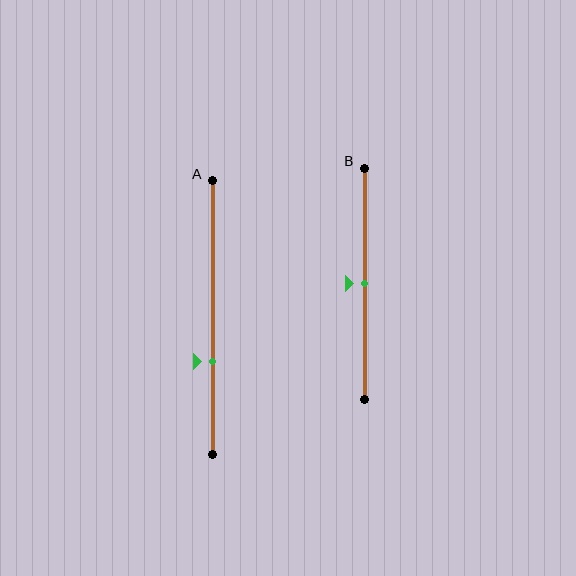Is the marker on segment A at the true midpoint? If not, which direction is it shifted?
No, the marker on segment A is shifted downward by about 16% of the segment length.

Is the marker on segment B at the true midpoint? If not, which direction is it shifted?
Yes, the marker on segment B is at the true midpoint.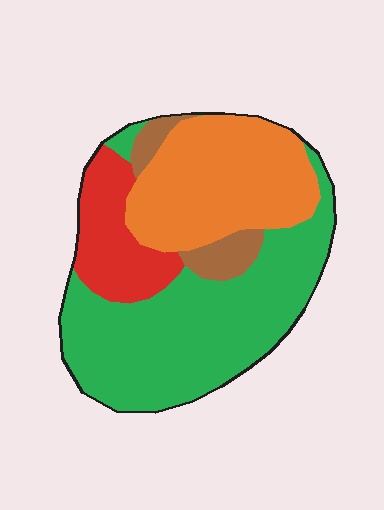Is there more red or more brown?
Red.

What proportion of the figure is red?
Red covers roughly 15% of the figure.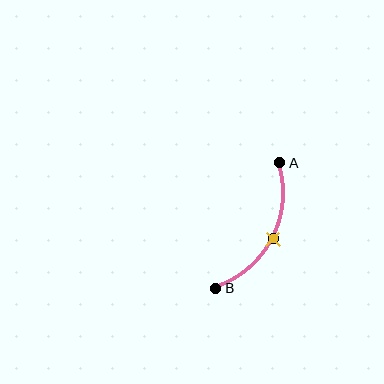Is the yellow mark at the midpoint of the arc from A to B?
Yes. The yellow mark lies on the arc at equal arc-length from both A and B — it is the arc midpoint.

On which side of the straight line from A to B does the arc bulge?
The arc bulges to the right of the straight line connecting A and B.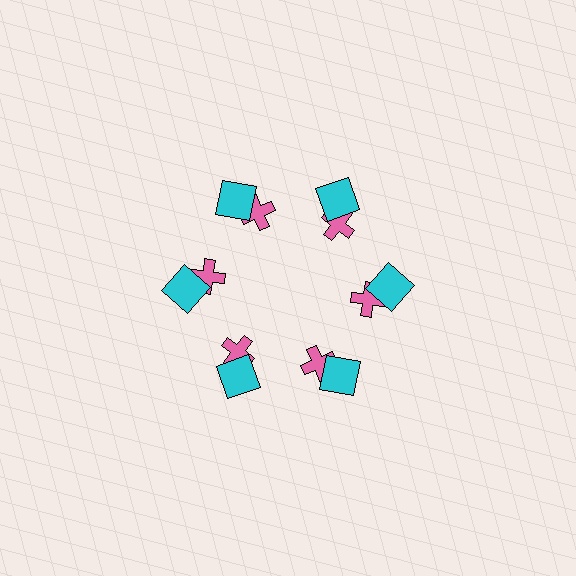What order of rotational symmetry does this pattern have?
This pattern has 6-fold rotational symmetry.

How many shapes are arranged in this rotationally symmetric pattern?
There are 12 shapes, arranged in 6 groups of 2.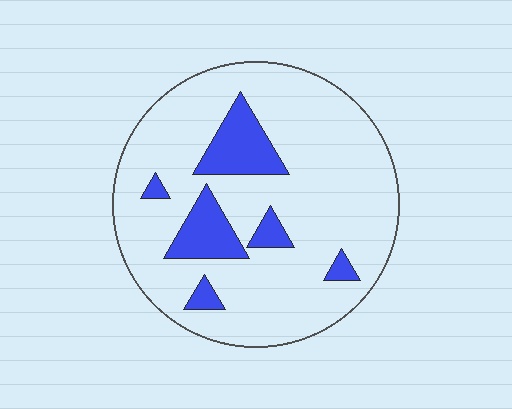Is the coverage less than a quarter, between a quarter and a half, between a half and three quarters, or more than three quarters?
Less than a quarter.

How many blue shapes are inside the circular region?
6.